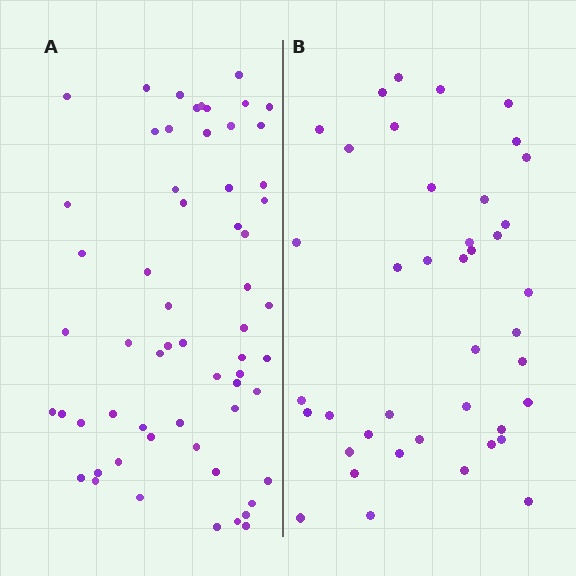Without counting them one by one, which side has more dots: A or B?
Region A (the left region) has more dots.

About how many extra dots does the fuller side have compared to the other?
Region A has approximately 20 more dots than region B.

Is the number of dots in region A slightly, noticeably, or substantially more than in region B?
Region A has substantially more. The ratio is roughly 1.5 to 1.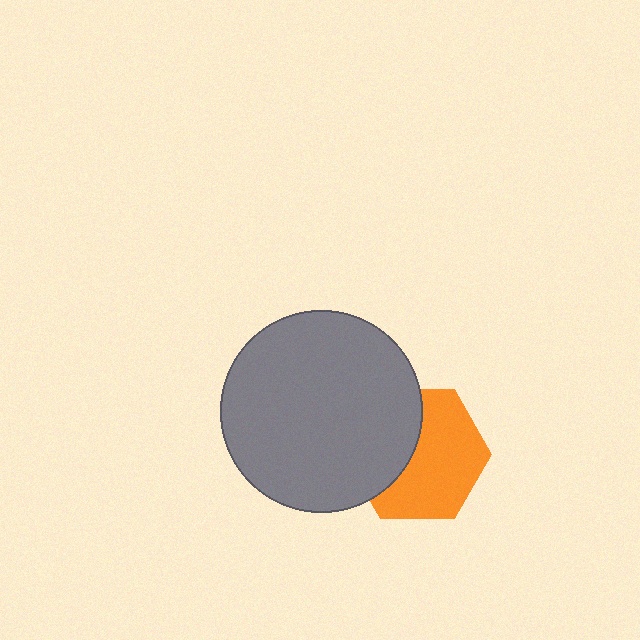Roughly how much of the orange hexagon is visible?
About half of it is visible (roughly 61%).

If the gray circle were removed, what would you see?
You would see the complete orange hexagon.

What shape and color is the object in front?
The object in front is a gray circle.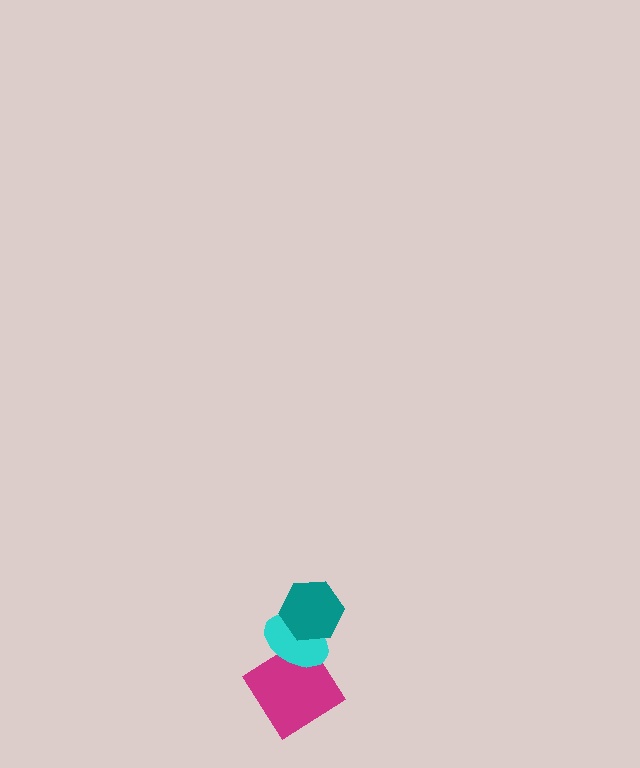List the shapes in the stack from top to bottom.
From top to bottom: the teal hexagon, the cyan ellipse, the magenta diamond.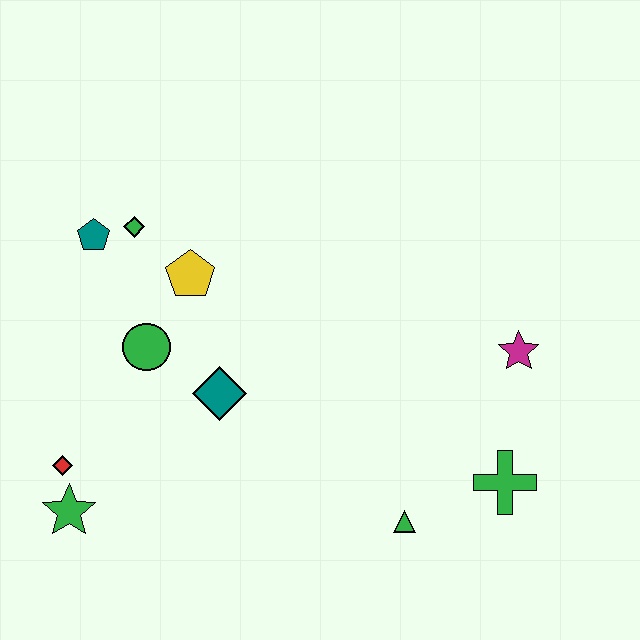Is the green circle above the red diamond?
Yes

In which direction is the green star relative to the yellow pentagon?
The green star is below the yellow pentagon.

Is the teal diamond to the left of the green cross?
Yes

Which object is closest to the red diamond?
The green star is closest to the red diamond.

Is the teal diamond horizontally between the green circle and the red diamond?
No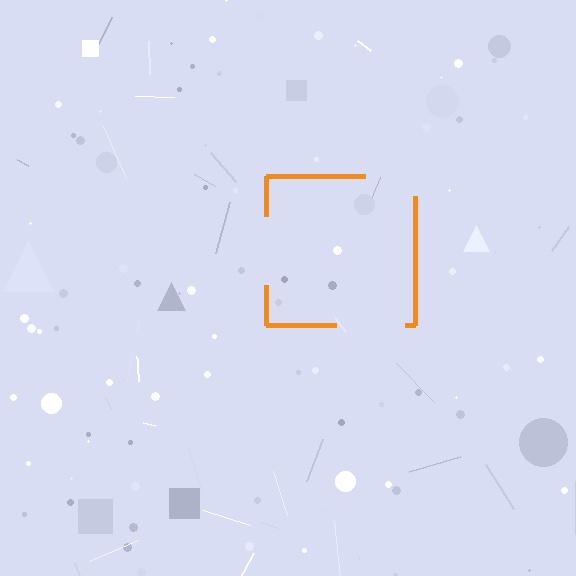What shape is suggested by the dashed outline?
The dashed outline suggests a square.